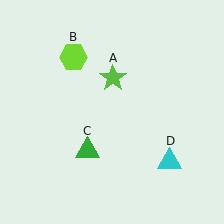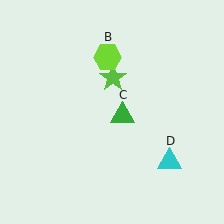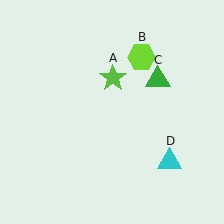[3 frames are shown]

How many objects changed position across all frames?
2 objects changed position: lime hexagon (object B), green triangle (object C).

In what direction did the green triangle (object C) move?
The green triangle (object C) moved up and to the right.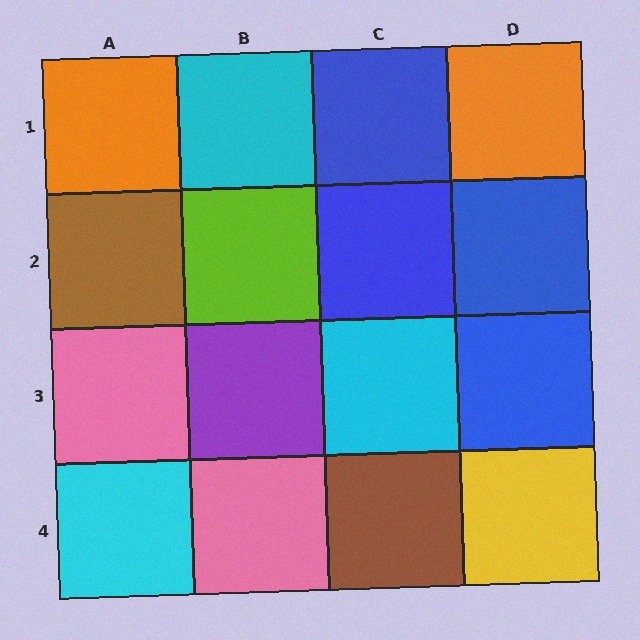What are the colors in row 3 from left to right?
Pink, purple, cyan, blue.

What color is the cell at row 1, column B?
Cyan.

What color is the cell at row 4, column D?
Yellow.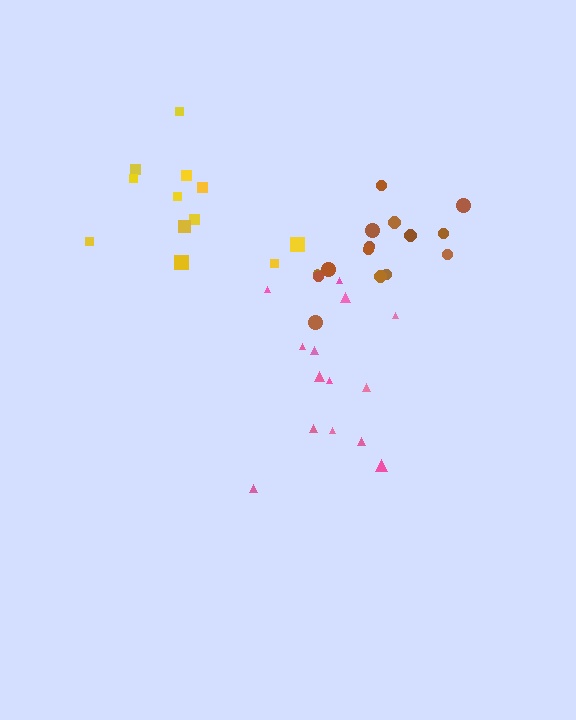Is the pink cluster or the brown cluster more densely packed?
Brown.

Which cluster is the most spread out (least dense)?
Yellow.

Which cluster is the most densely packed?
Brown.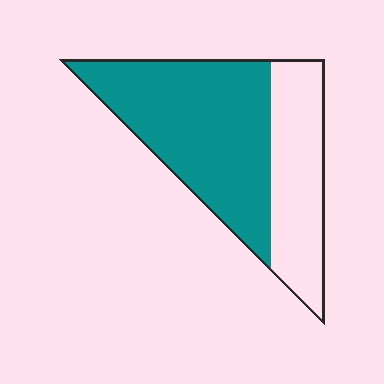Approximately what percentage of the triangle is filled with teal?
Approximately 65%.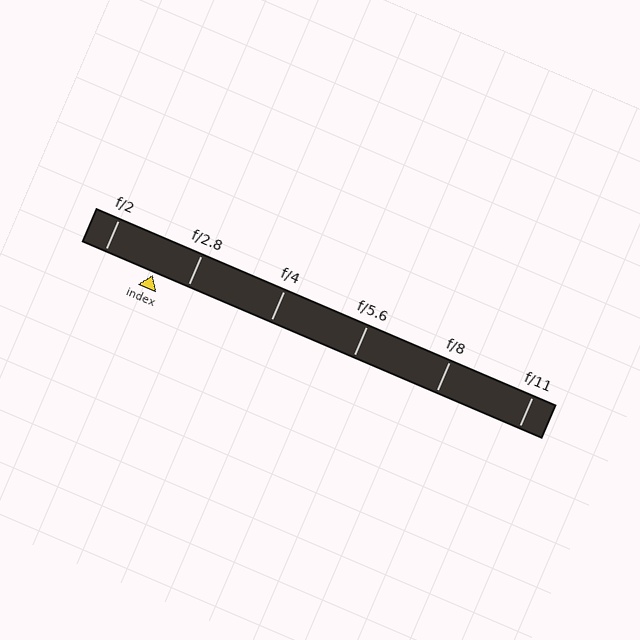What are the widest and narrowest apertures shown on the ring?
The widest aperture shown is f/2 and the narrowest is f/11.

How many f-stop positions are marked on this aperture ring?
There are 6 f-stop positions marked.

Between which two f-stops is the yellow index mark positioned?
The index mark is between f/2 and f/2.8.